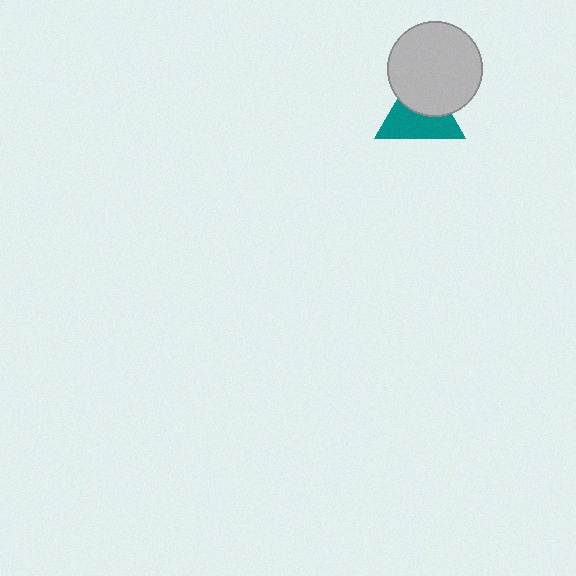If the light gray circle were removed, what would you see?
You would see the complete teal triangle.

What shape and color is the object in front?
The object in front is a light gray circle.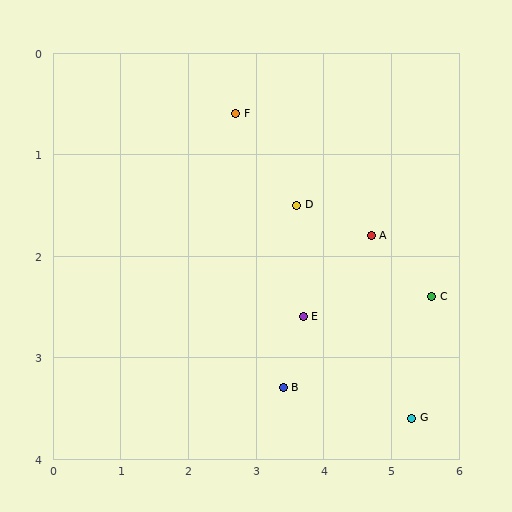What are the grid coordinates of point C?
Point C is at approximately (5.6, 2.4).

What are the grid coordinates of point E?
Point E is at approximately (3.7, 2.6).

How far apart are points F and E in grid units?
Points F and E are about 2.2 grid units apart.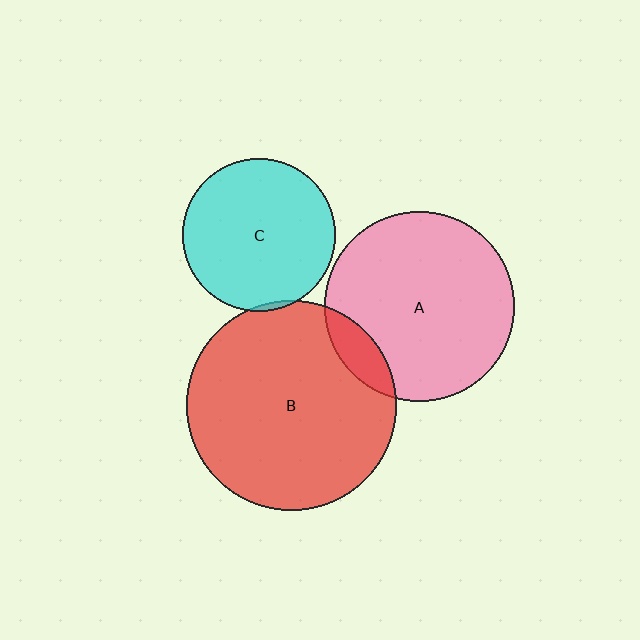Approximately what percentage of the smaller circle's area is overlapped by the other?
Approximately 10%.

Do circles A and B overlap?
Yes.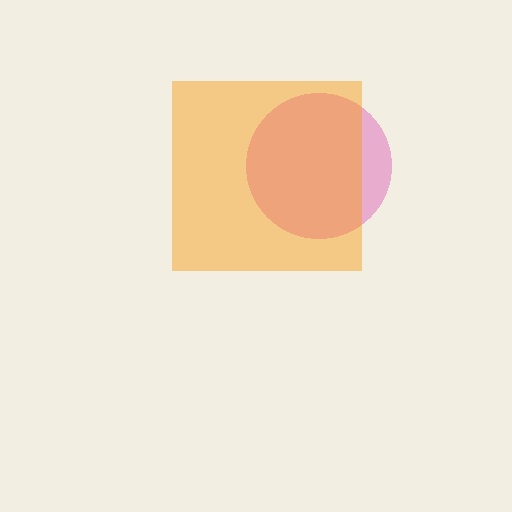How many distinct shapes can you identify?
There are 2 distinct shapes: a pink circle, an orange square.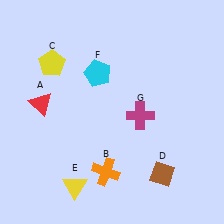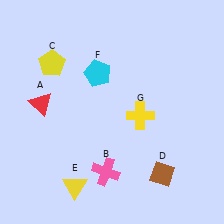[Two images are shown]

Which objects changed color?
B changed from orange to pink. G changed from magenta to yellow.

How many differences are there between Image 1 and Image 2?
There are 2 differences between the two images.